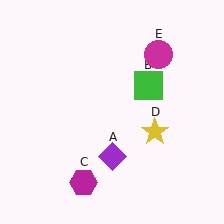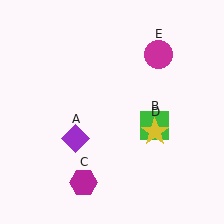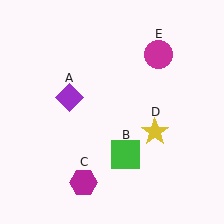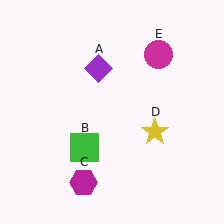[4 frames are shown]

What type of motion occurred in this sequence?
The purple diamond (object A), green square (object B) rotated clockwise around the center of the scene.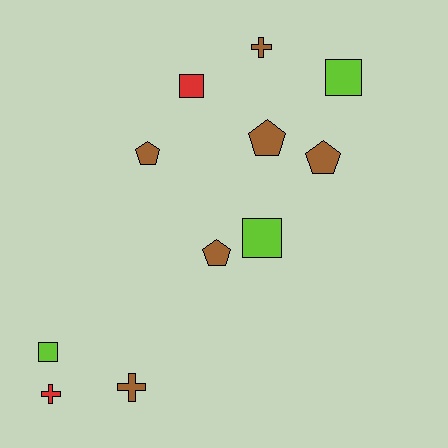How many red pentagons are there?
There are no red pentagons.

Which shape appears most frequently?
Pentagon, with 4 objects.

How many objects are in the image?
There are 11 objects.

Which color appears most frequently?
Brown, with 6 objects.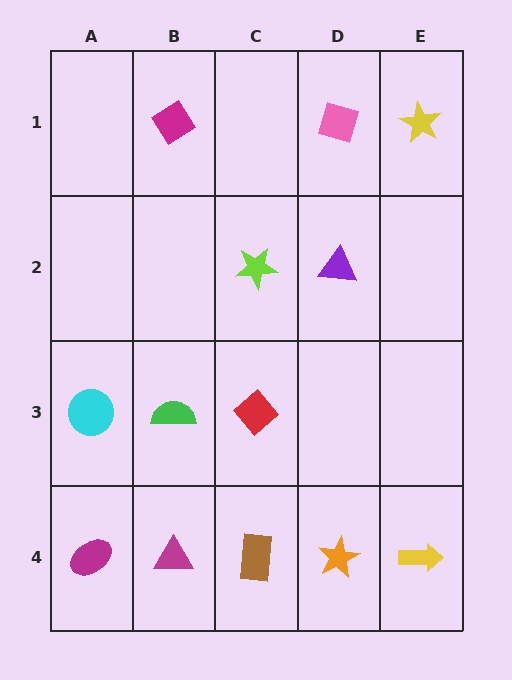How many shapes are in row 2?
2 shapes.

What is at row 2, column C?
A lime star.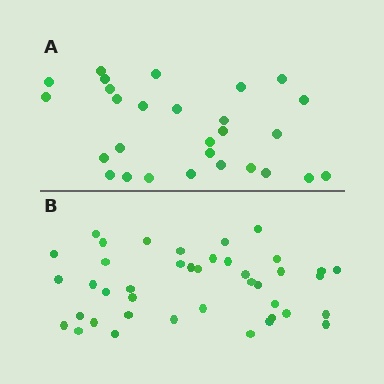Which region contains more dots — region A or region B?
Region B (the bottom region) has more dots.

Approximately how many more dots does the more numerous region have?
Region B has approximately 15 more dots than region A.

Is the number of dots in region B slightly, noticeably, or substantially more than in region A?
Region B has substantially more. The ratio is roughly 1.5 to 1.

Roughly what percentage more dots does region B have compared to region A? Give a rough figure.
About 45% more.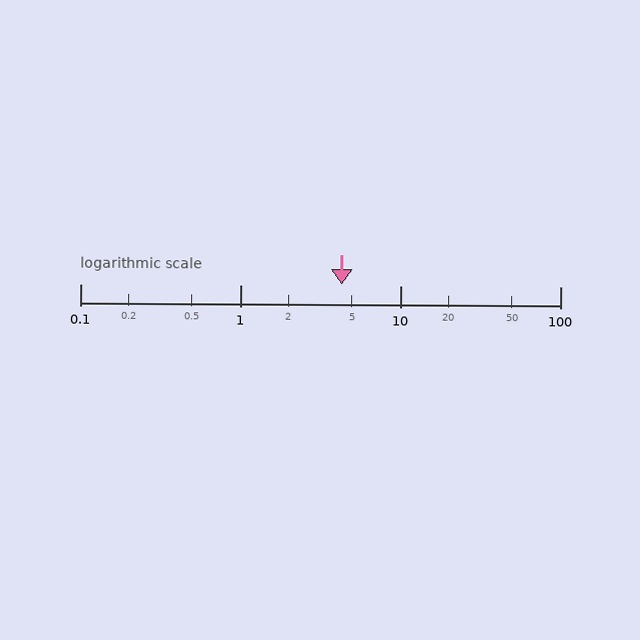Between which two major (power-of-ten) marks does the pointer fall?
The pointer is between 1 and 10.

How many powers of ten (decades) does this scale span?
The scale spans 3 decades, from 0.1 to 100.